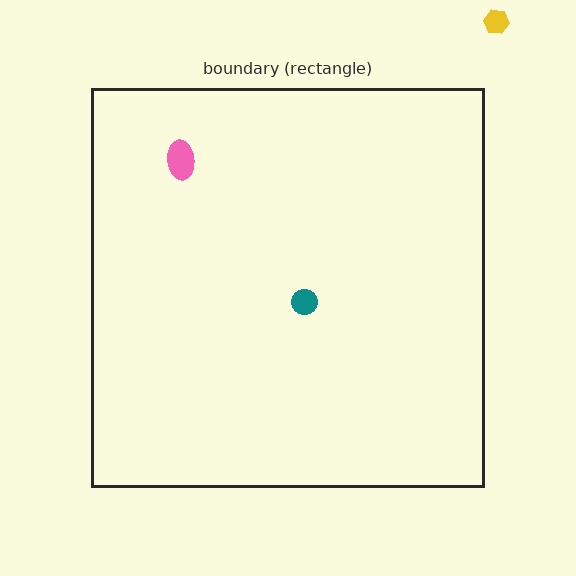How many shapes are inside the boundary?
2 inside, 1 outside.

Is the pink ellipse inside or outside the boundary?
Inside.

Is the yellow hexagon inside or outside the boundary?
Outside.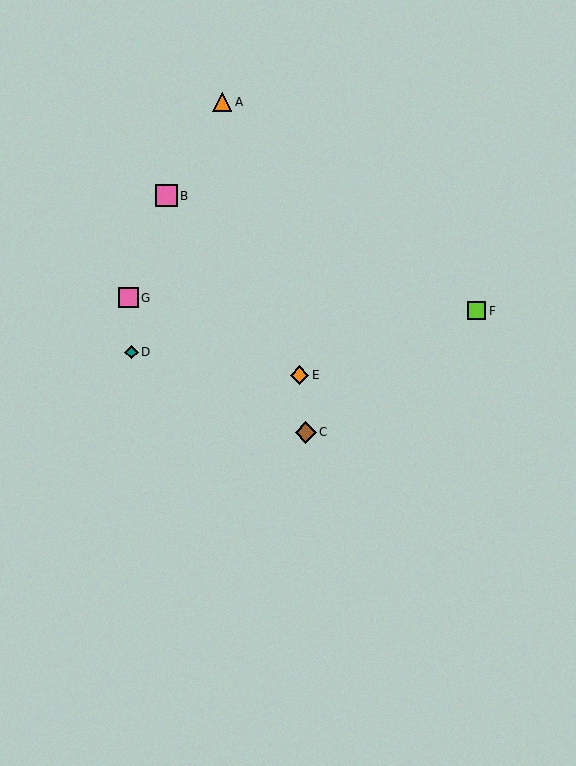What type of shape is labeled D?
Shape D is a teal diamond.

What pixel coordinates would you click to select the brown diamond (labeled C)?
Click at (306, 432) to select the brown diamond C.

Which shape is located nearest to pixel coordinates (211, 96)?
The orange triangle (labeled A) at (222, 102) is nearest to that location.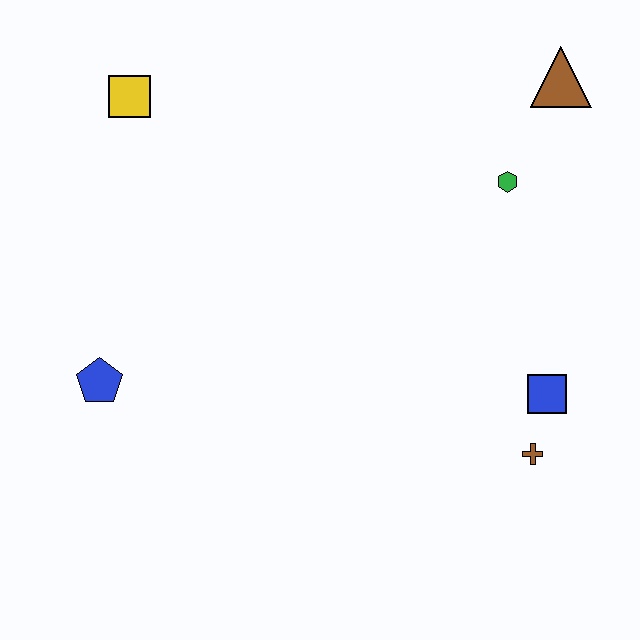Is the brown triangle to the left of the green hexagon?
No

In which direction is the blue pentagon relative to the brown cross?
The blue pentagon is to the left of the brown cross.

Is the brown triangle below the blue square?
No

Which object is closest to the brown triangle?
The green hexagon is closest to the brown triangle.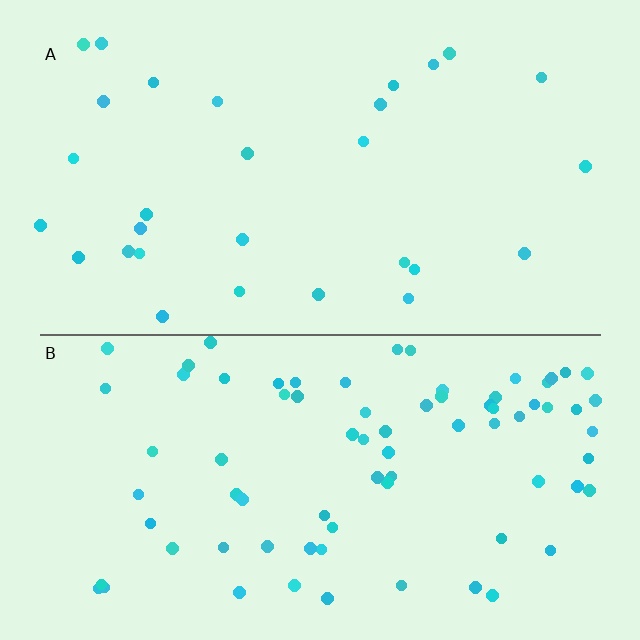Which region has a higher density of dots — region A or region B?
B (the bottom).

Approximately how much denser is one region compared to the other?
Approximately 2.7× — region B over region A.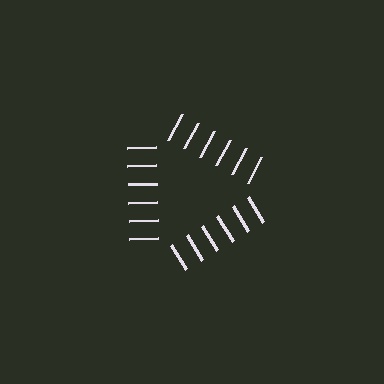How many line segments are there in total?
18 — 6 along each of the 3 edges.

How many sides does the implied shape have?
3 sides — the line-ends trace a triangle.